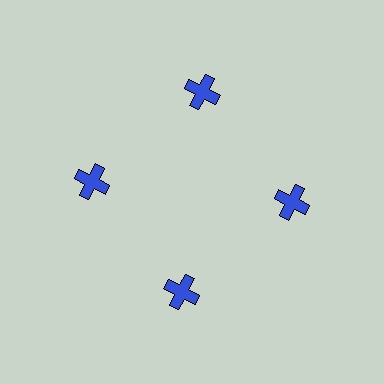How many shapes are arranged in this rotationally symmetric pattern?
There are 4 shapes, arranged in 4 groups of 1.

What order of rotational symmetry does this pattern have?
This pattern has 4-fold rotational symmetry.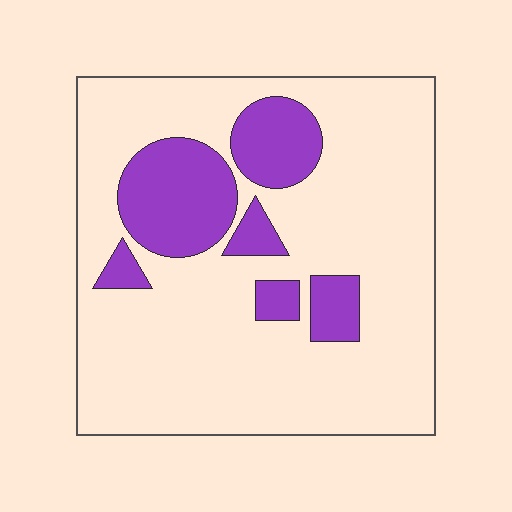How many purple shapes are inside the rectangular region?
6.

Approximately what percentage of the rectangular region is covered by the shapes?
Approximately 20%.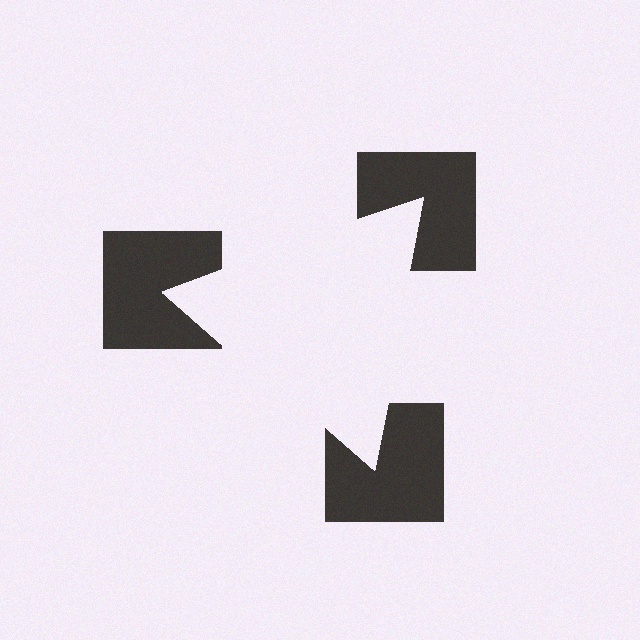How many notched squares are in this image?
There are 3 — one at each vertex of the illusory triangle.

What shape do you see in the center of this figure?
An illusory triangle — its edges are inferred from the aligned wedge cuts in the notched squares, not physically drawn.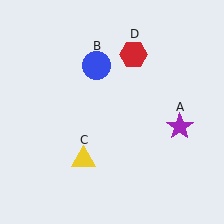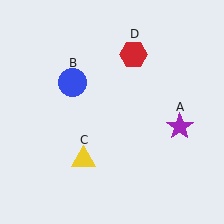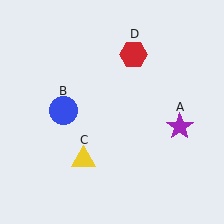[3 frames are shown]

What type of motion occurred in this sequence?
The blue circle (object B) rotated counterclockwise around the center of the scene.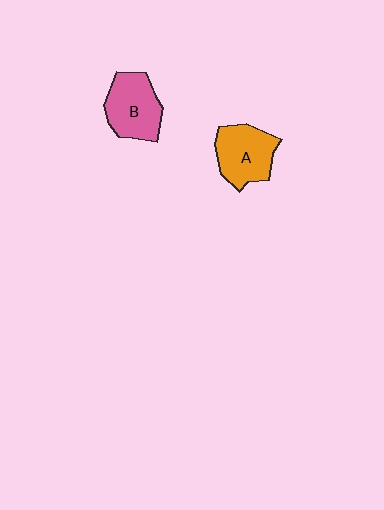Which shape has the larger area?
Shape B (pink).